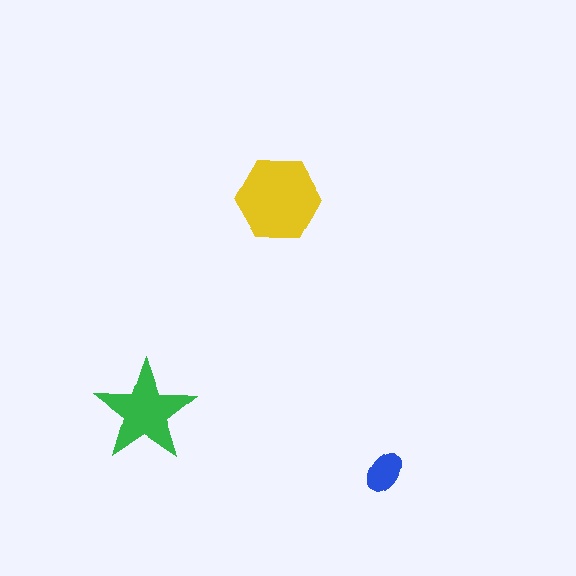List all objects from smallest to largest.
The blue ellipse, the green star, the yellow hexagon.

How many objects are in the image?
There are 3 objects in the image.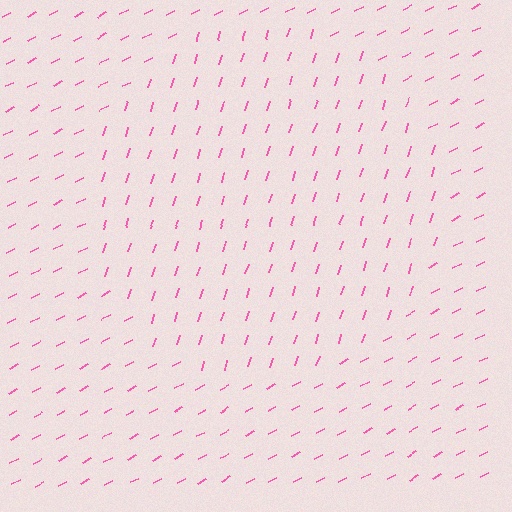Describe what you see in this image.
The image is filled with small pink line segments. A circle region in the image has lines oriented differently from the surrounding lines, creating a visible texture boundary.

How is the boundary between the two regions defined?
The boundary is defined purely by a change in line orientation (approximately 45 degrees difference). All lines are the same color and thickness.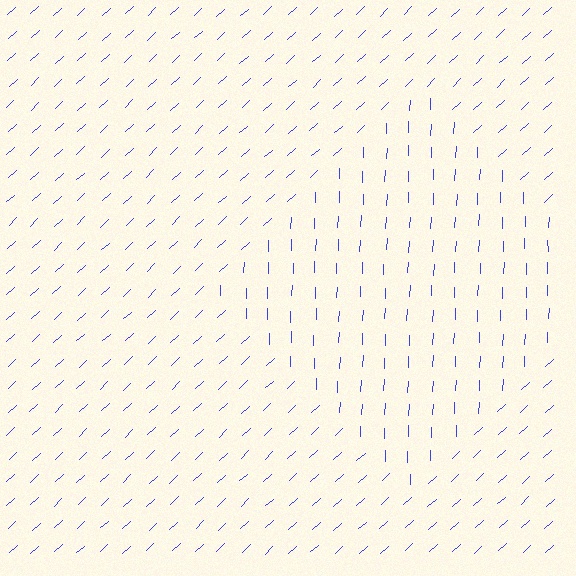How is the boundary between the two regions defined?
The boundary is defined purely by a change in line orientation (approximately 45 degrees difference). All lines are the same color and thickness.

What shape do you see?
I see a diamond.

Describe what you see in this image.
The image is filled with small blue line segments. A diamond region in the image has lines oriented differently from the surrounding lines, creating a visible texture boundary.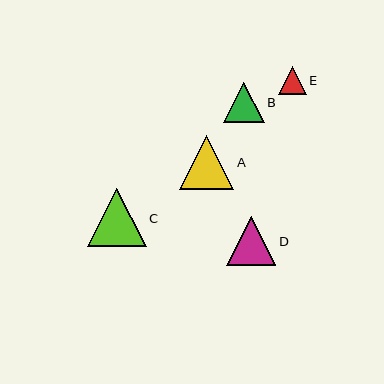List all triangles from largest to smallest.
From largest to smallest: C, A, D, B, E.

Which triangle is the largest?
Triangle C is the largest with a size of approximately 58 pixels.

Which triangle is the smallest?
Triangle E is the smallest with a size of approximately 28 pixels.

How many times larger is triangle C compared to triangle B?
Triangle C is approximately 1.4 times the size of triangle B.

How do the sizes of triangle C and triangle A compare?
Triangle C and triangle A are approximately the same size.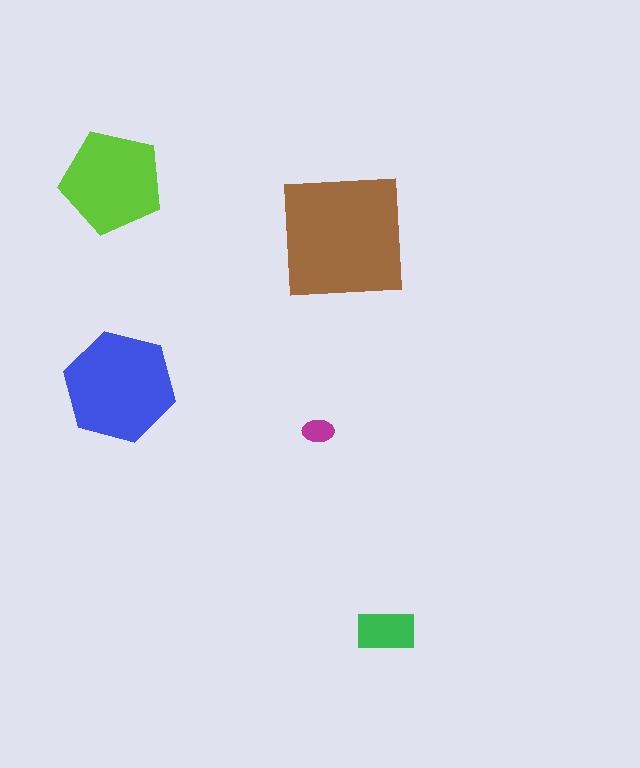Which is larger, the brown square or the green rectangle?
The brown square.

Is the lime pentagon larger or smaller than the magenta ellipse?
Larger.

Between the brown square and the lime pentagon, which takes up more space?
The brown square.